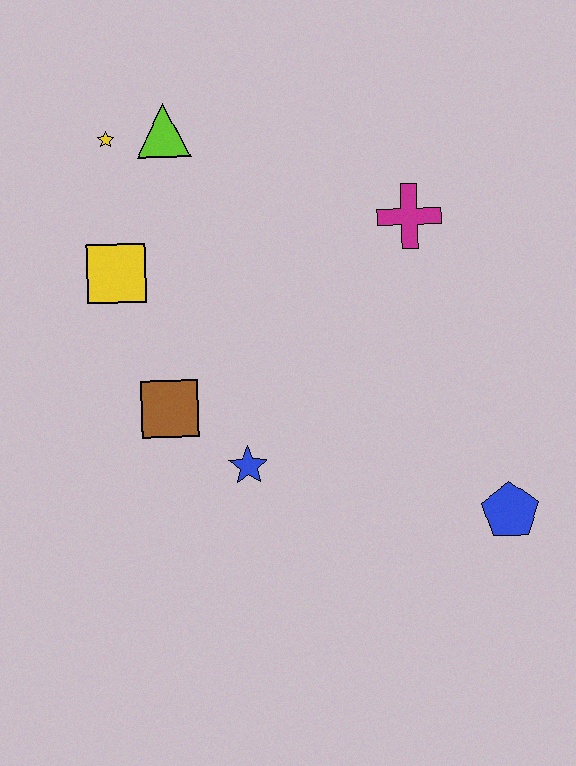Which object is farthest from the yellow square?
The blue pentagon is farthest from the yellow square.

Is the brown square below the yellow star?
Yes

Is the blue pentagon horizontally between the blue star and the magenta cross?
No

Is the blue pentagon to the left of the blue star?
No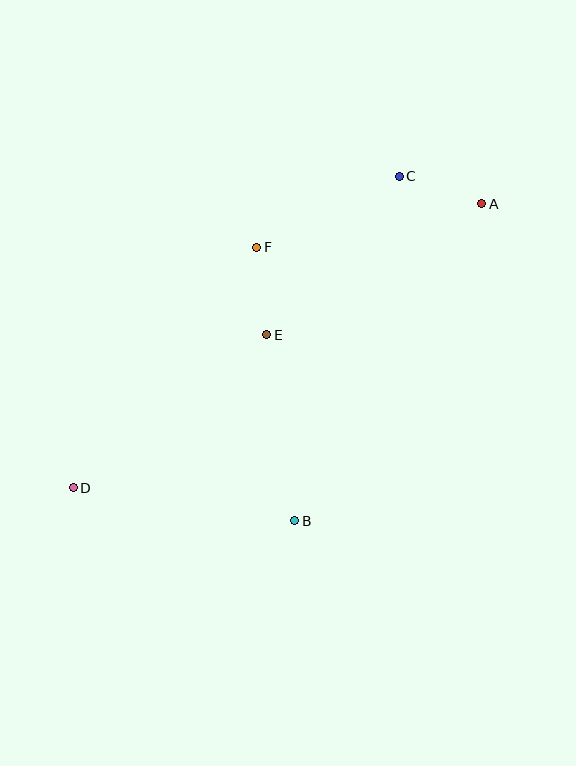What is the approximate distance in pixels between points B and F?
The distance between B and F is approximately 276 pixels.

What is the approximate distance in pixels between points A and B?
The distance between A and B is approximately 368 pixels.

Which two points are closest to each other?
Points A and C are closest to each other.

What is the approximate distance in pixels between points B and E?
The distance between B and E is approximately 188 pixels.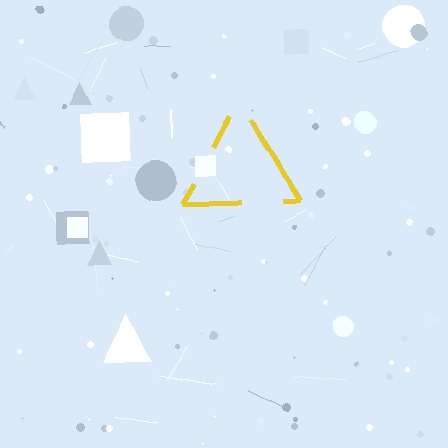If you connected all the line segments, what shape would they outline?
They would outline a triangle.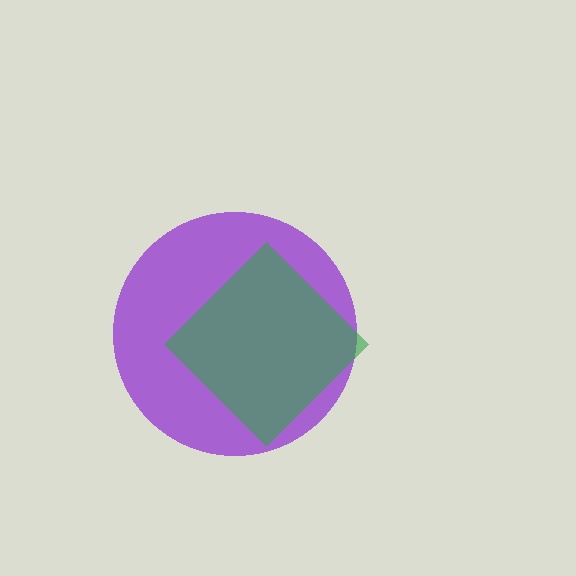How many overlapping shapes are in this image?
There are 2 overlapping shapes in the image.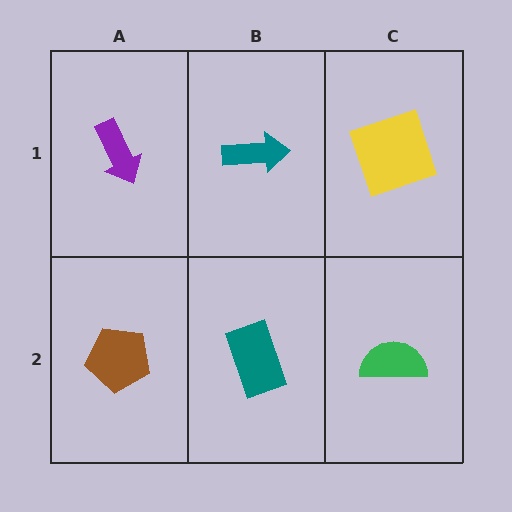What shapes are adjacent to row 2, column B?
A teal arrow (row 1, column B), a brown pentagon (row 2, column A), a green semicircle (row 2, column C).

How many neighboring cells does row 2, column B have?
3.